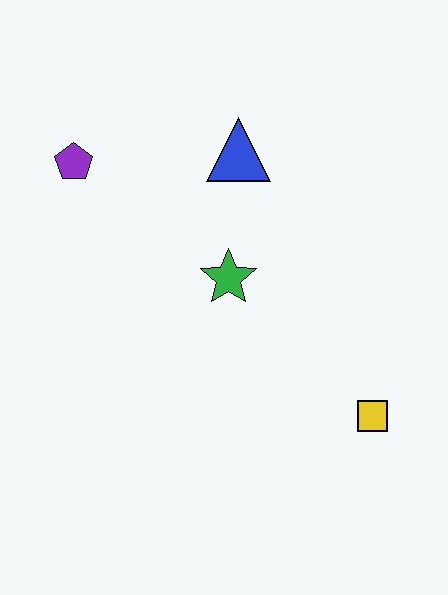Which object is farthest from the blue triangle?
The yellow square is farthest from the blue triangle.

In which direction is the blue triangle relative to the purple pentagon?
The blue triangle is to the right of the purple pentagon.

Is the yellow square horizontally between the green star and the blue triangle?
No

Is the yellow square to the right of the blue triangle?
Yes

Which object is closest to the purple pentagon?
The blue triangle is closest to the purple pentagon.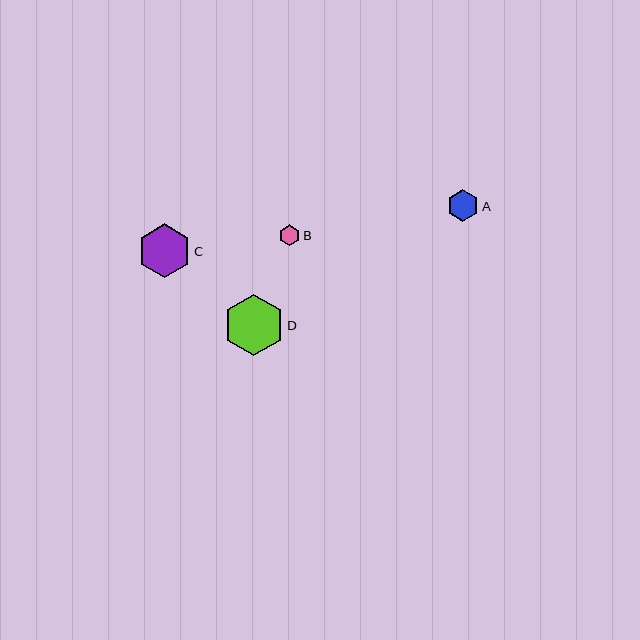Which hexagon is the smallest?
Hexagon B is the smallest with a size of approximately 21 pixels.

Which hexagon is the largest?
Hexagon D is the largest with a size of approximately 61 pixels.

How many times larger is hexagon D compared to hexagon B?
Hexagon D is approximately 2.9 times the size of hexagon B.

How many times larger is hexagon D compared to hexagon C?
Hexagon D is approximately 1.1 times the size of hexagon C.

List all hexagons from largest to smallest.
From largest to smallest: D, C, A, B.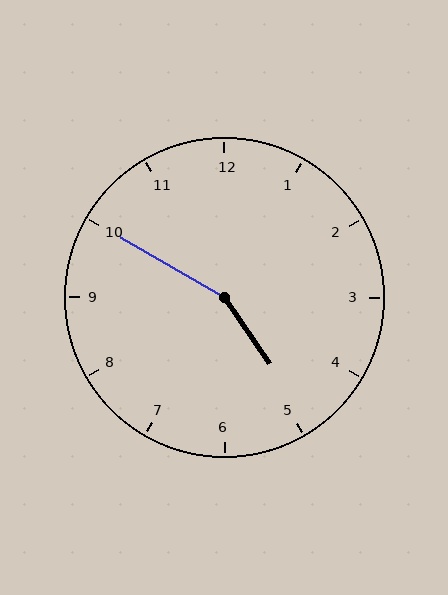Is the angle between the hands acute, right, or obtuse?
It is obtuse.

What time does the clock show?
4:50.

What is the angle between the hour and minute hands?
Approximately 155 degrees.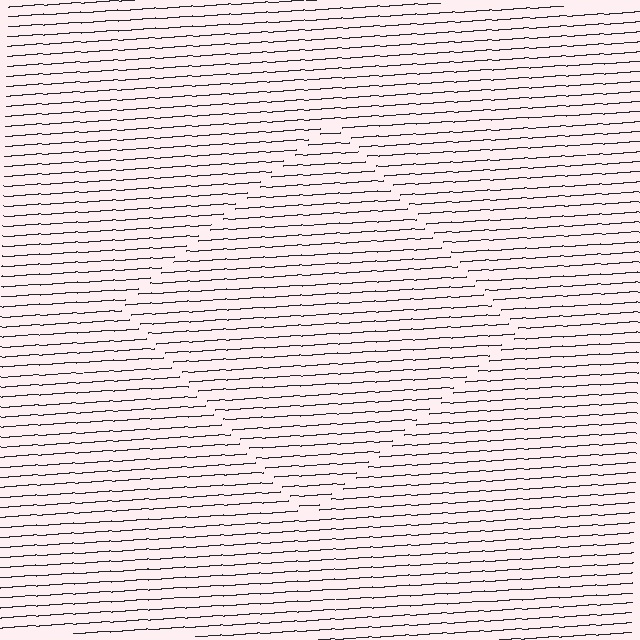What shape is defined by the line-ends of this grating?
An illusory square. The interior of the shape contains the same grating, shifted by half a period — the contour is defined by the phase discontinuity where line-ends from the inner and outer gratings abut.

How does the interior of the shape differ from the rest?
The interior of the shape contains the same grating, shifted by half a period — the contour is defined by the phase discontinuity where line-ends from the inner and outer gratings abut.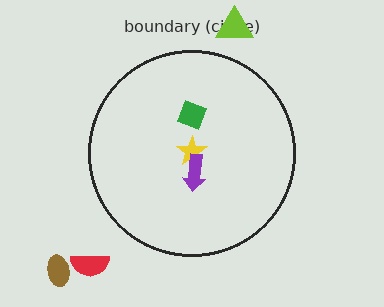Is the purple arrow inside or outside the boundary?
Inside.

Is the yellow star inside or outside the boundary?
Inside.